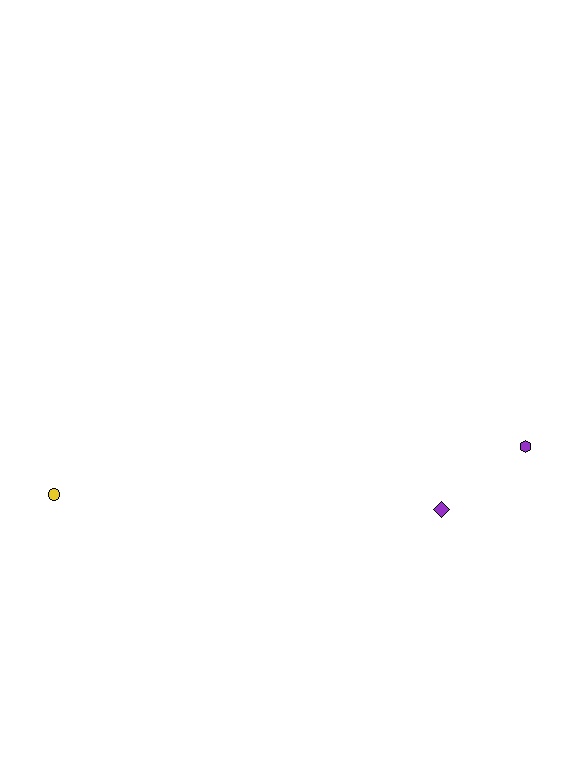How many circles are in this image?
There is 1 circle.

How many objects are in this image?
There are 3 objects.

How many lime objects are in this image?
There are no lime objects.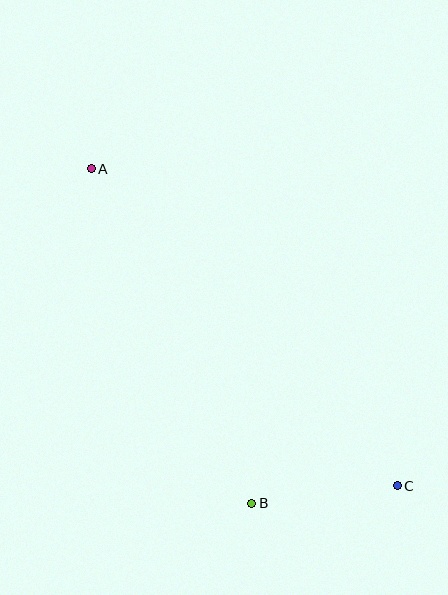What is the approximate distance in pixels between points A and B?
The distance between A and B is approximately 371 pixels.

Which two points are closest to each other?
Points B and C are closest to each other.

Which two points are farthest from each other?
Points A and C are farthest from each other.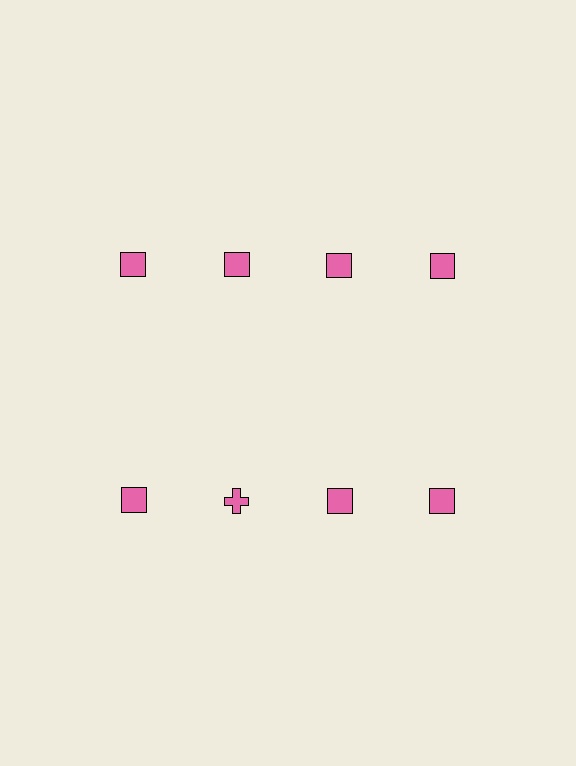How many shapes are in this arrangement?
There are 8 shapes arranged in a grid pattern.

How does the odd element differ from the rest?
It has a different shape: cross instead of square.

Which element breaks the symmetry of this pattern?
The pink cross in the second row, second from left column breaks the symmetry. All other shapes are pink squares.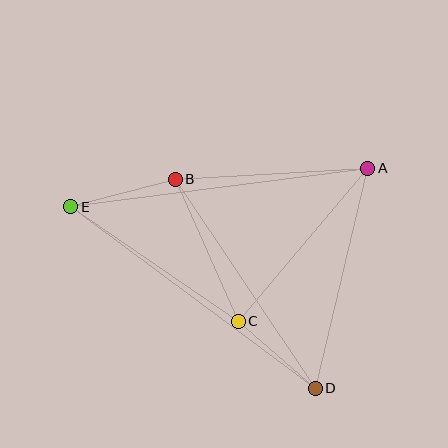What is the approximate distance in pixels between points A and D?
The distance between A and D is approximately 226 pixels.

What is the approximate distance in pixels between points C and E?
The distance between C and E is approximately 203 pixels.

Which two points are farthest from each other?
Points D and E are farthest from each other.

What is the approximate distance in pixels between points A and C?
The distance between A and C is approximately 201 pixels.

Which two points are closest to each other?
Points C and D are closest to each other.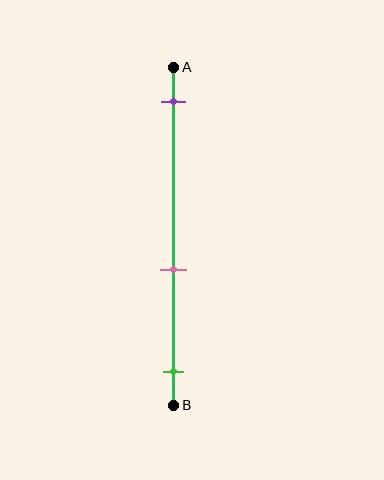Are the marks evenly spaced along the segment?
No, the marks are not evenly spaced.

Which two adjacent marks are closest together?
The pink and green marks are the closest adjacent pair.